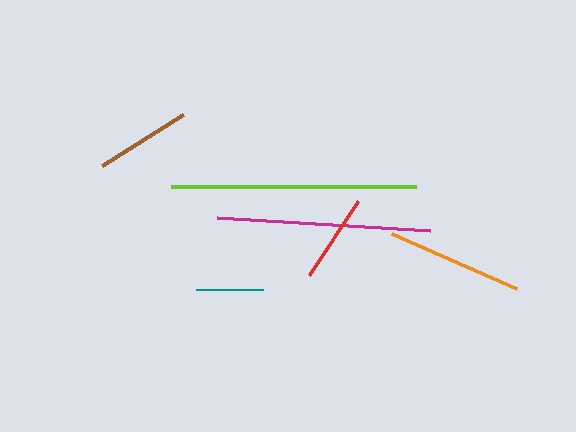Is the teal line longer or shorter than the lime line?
The lime line is longer than the teal line.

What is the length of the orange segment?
The orange segment is approximately 136 pixels long.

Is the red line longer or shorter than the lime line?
The lime line is longer than the red line.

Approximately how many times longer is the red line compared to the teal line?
The red line is approximately 1.3 times the length of the teal line.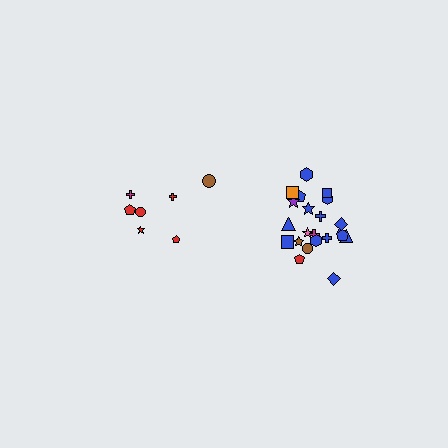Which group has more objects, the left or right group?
The right group.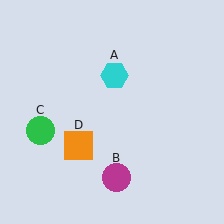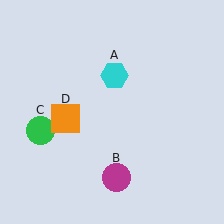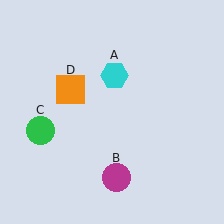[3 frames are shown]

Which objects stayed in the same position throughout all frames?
Cyan hexagon (object A) and magenta circle (object B) and green circle (object C) remained stationary.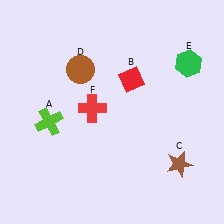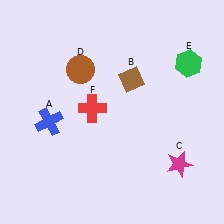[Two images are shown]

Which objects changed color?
A changed from lime to blue. B changed from red to brown. C changed from brown to magenta.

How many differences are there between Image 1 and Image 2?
There are 3 differences between the two images.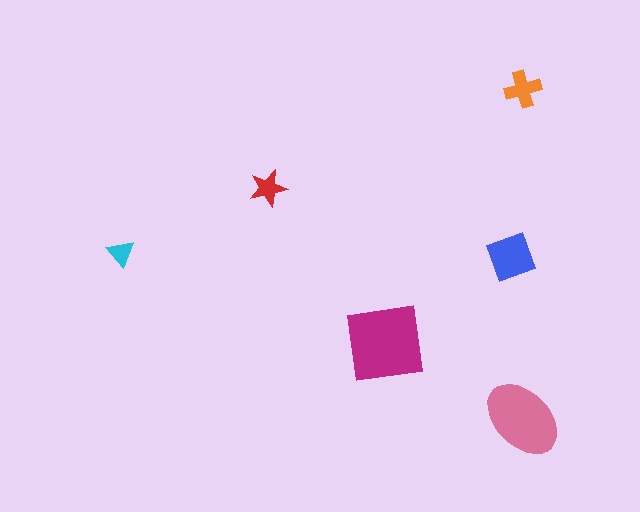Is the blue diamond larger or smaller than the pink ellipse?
Smaller.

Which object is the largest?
The magenta square.